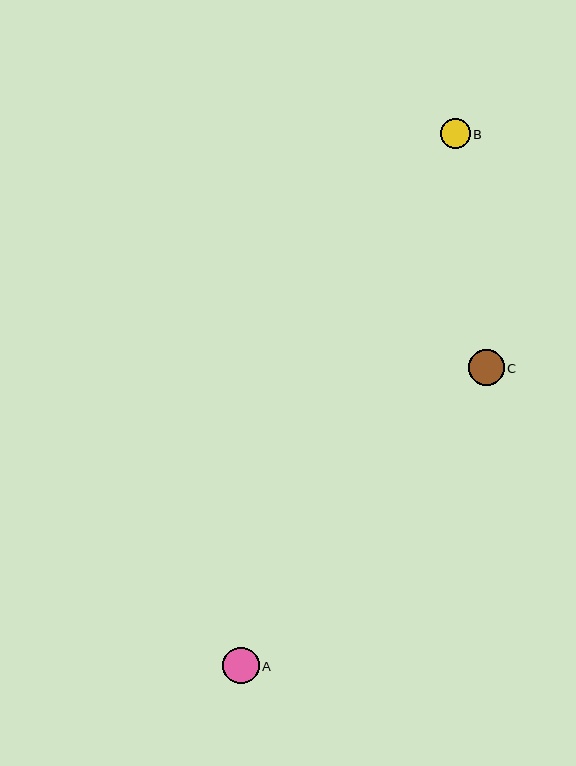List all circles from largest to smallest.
From largest to smallest: A, C, B.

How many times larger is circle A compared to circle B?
Circle A is approximately 1.2 times the size of circle B.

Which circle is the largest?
Circle A is the largest with a size of approximately 37 pixels.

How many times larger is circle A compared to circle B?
Circle A is approximately 1.2 times the size of circle B.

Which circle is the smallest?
Circle B is the smallest with a size of approximately 30 pixels.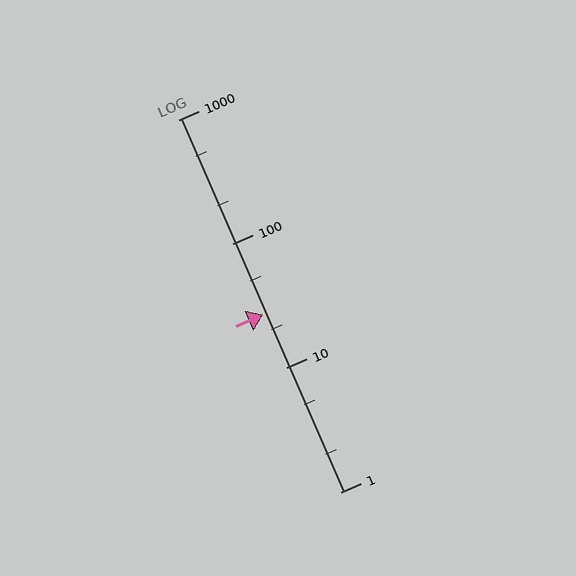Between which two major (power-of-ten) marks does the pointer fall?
The pointer is between 10 and 100.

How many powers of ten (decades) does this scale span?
The scale spans 3 decades, from 1 to 1000.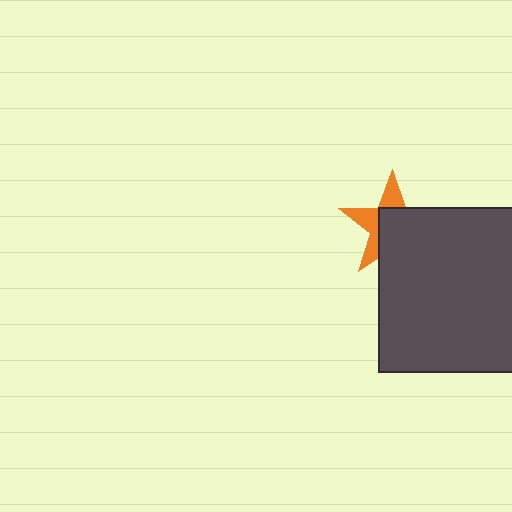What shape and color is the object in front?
The object in front is a dark gray square.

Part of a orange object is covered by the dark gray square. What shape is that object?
It is a star.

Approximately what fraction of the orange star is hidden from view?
Roughly 60% of the orange star is hidden behind the dark gray square.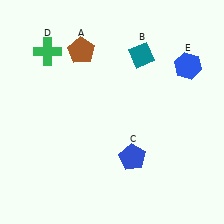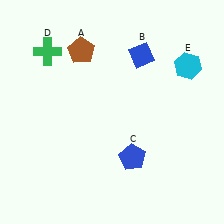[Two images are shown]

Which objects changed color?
B changed from teal to blue. E changed from blue to cyan.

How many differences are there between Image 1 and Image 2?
There are 2 differences between the two images.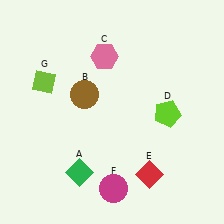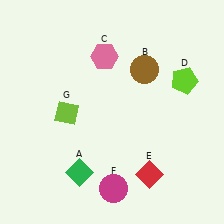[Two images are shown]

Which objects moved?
The objects that moved are: the brown circle (B), the lime pentagon (D), the lime diamond (G).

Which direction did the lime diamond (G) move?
The lime diamond (G) moved down.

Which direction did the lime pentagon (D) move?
The lime pentagon (D) moved up.